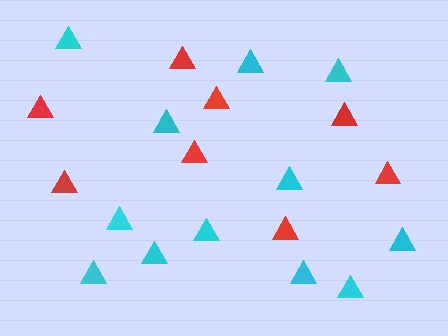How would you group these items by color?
There are 2 groups: one group of red triangles (8) and one group of cyan triangles (12).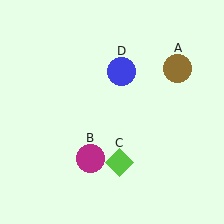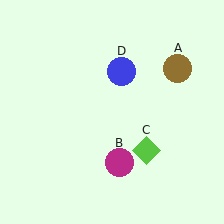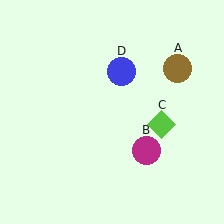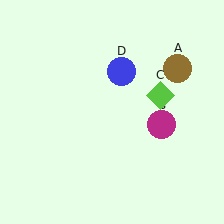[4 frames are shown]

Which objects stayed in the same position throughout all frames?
Brown circle (object A) and blue circle (object D) remained stationary.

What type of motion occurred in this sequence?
The magenta circle (object B), lime diamond (object C) rotated counterclockwise around the center of the scene.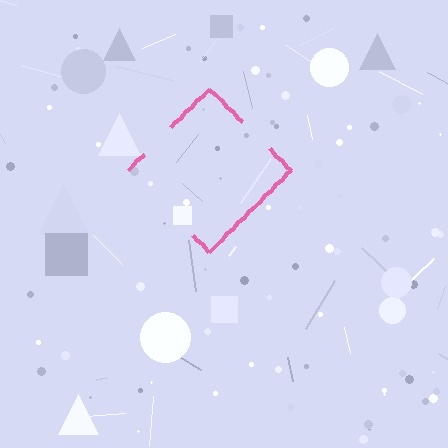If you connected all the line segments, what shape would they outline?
They would outline a diamond.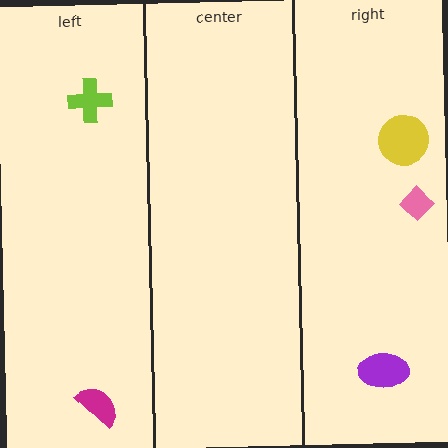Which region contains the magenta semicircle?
The left region.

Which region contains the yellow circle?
The right region.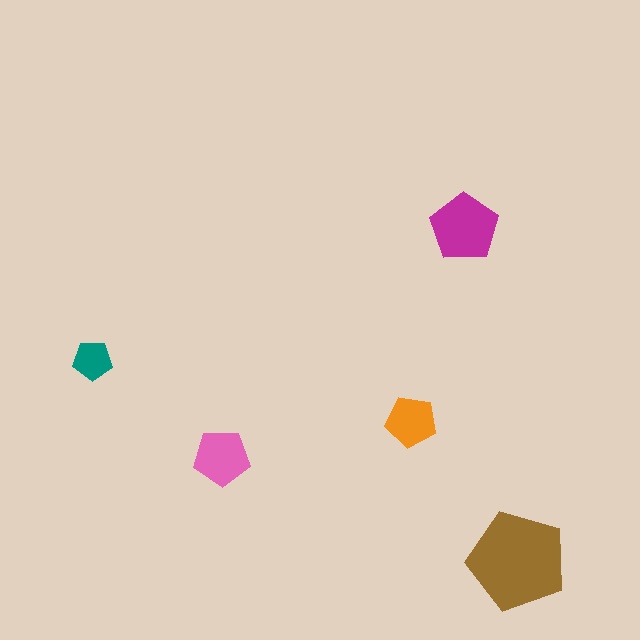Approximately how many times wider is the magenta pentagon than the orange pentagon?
About 1.5 times wider.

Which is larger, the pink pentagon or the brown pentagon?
The brown one.